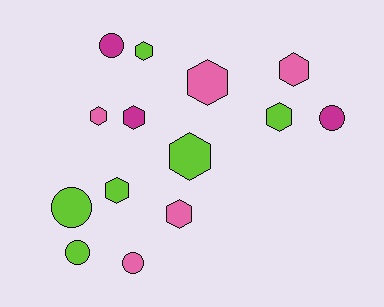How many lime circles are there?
There are 2 lime circles.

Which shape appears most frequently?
Hexagon, with 9 objects.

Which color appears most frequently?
Lime, with 6 objects.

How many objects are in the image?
There are 14 objects.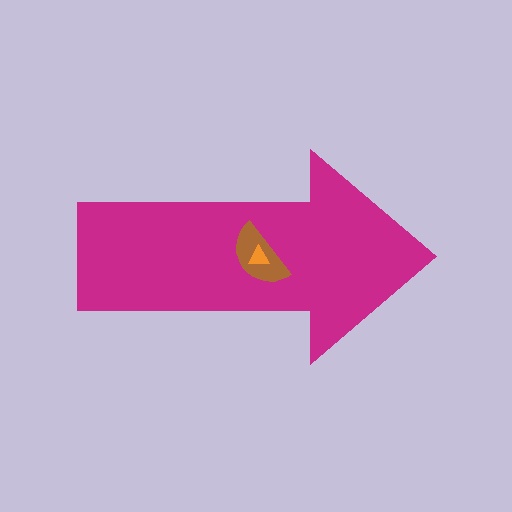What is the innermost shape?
The orange triangle.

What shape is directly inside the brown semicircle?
The orange triangle.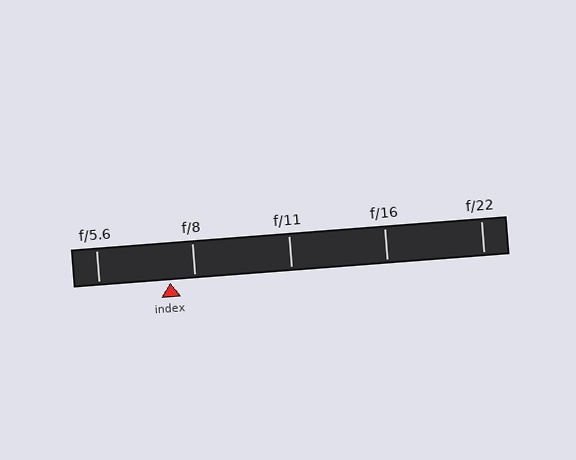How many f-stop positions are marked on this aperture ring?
There are 5 f-stop positions marked.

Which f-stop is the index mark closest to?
The index mark is closest to f/8.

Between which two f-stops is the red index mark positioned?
The index mark is between f/5.6 and f/8.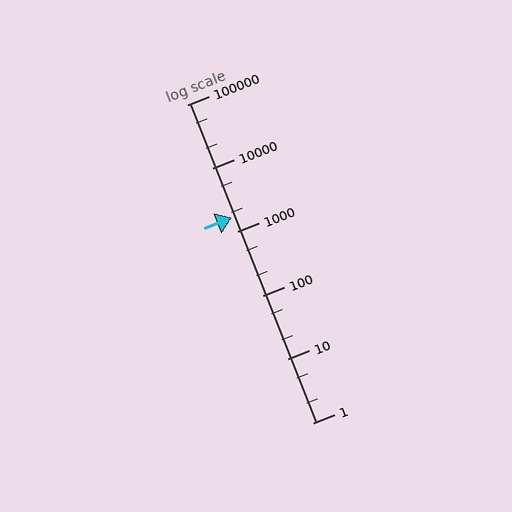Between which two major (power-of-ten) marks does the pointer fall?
The pointer is between 1000 and 10000.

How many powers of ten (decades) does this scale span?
The scale spans 5 decades, from 1 to 100000.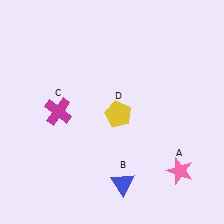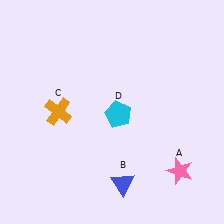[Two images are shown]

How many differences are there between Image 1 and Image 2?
There are 2 differences between the two images.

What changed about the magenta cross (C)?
In Image 1, C is magenta. In Image 2, it changed to orange.